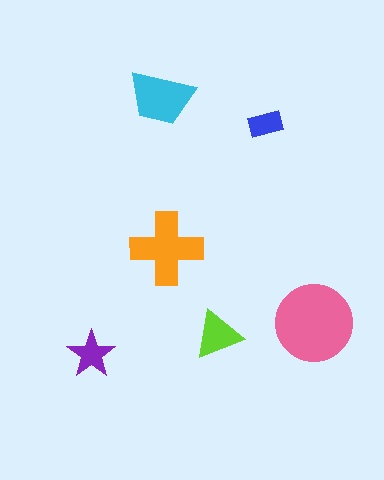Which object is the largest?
The pink circle.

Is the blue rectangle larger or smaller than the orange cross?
Smaller.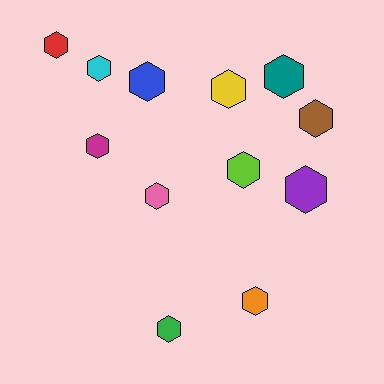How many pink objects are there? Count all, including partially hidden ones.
There is 1 pink object.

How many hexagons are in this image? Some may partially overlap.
There are 12 hexagons.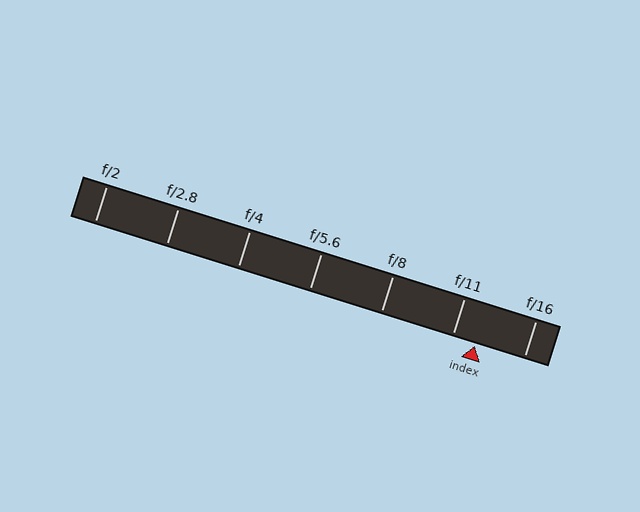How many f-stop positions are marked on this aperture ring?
There are 7 f-stop positions marked.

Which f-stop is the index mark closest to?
The index mark is closest to f/11.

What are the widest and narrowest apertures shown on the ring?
The widest aperture shown is f/2 and the narrowest is f/16.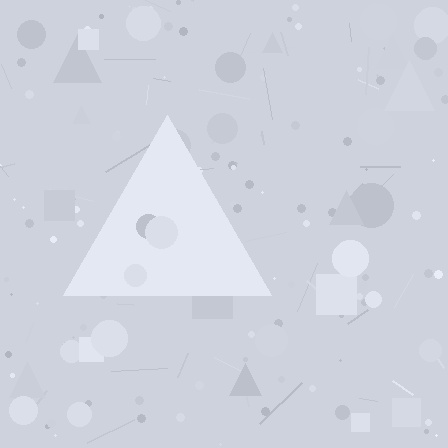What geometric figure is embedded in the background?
A triangle is embedded in the background.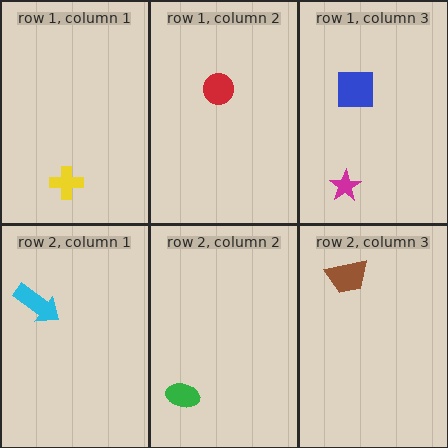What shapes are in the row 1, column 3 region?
The magenta star, the blue square.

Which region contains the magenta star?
The row 1, column 3 region.